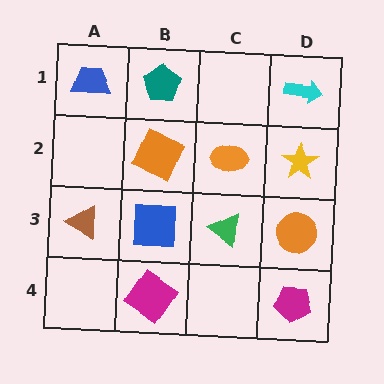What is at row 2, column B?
An orange square.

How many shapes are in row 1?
3 shapes.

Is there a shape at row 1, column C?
No, that cell is empty.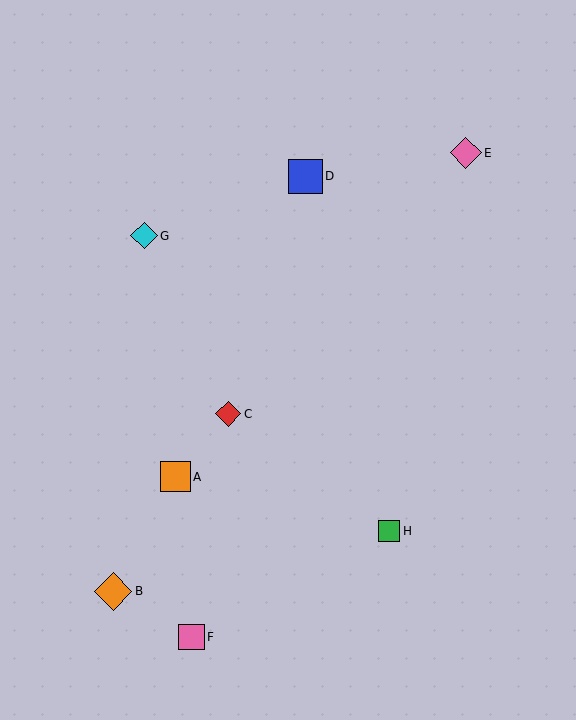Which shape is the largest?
The orange diamond (labeled B) is the largest.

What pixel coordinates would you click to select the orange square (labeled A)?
Click at (175, 477) to select the orange square A.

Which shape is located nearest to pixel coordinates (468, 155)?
The pink diamond (labeled E) at (466, 153) is nearest to that location.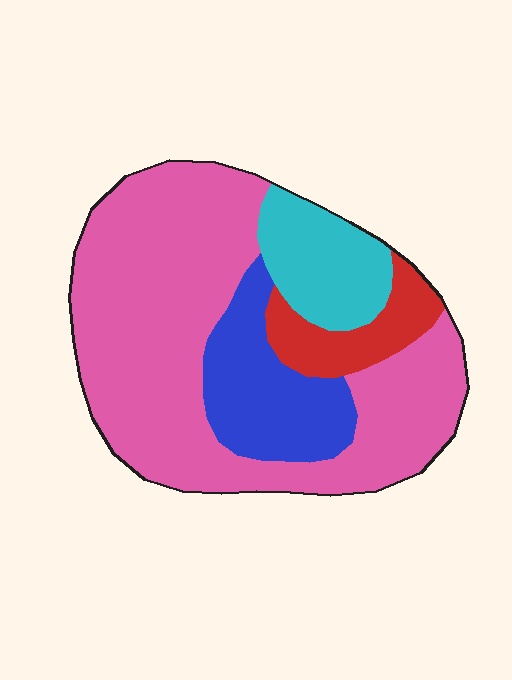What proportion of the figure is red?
Red covers 9% of the figure.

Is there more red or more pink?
Pink.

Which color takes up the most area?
Pink, at roughly 60%.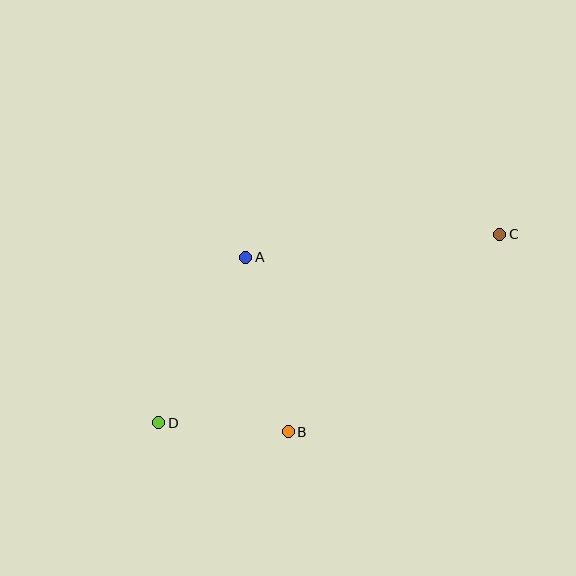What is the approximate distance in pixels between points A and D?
The distance between A and D is approximately 187 pixels.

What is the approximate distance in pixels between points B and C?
The distance between B and C is approximately 290 pixels.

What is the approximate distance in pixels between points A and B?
The distance between A and B is approximately 180 pixels.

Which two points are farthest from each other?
Points C and D are farthest from each other.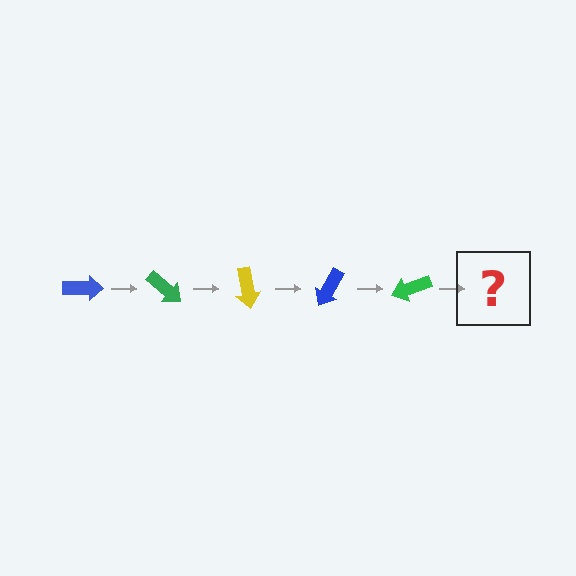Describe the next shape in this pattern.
It should be a yellow arrow, rotated 200 degrees from the start.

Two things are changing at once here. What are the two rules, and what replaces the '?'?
The two rules are that it rotates 40 degrees each step and the color cycles through blue, green, and yellow. The '?' should be a yellow arrow, rotated 200 degrees from the start.